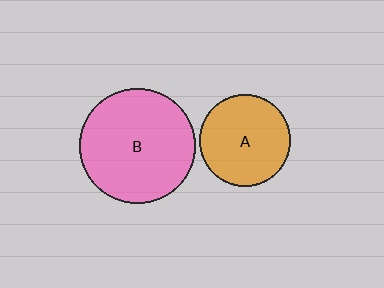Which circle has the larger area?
Circle B (pink).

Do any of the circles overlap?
No, none of the circles overlap.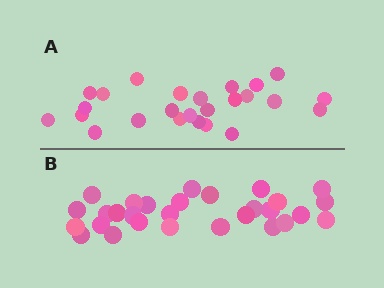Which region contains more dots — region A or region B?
Region B (the bottom region) has more dots.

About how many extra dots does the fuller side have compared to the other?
Region B has about 4 more dots than region A.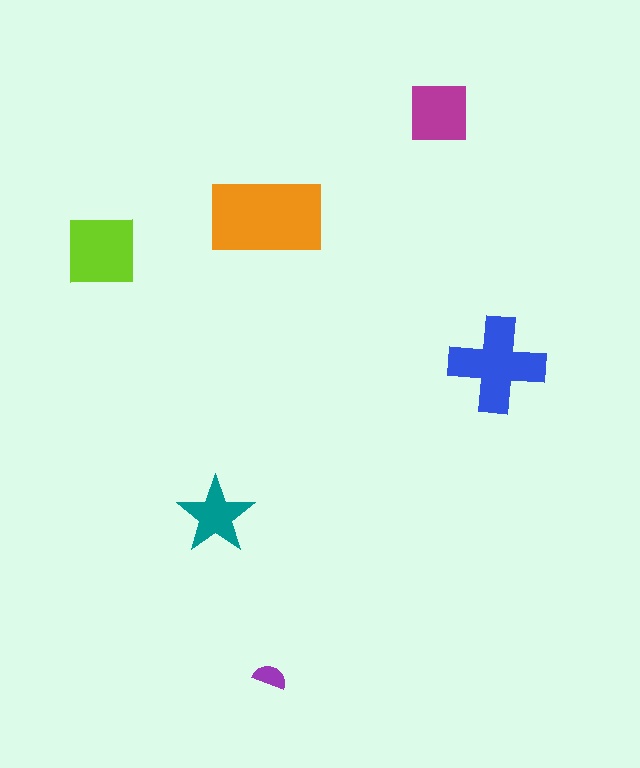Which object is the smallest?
The purple semicircle.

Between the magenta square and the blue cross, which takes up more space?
The blue cross.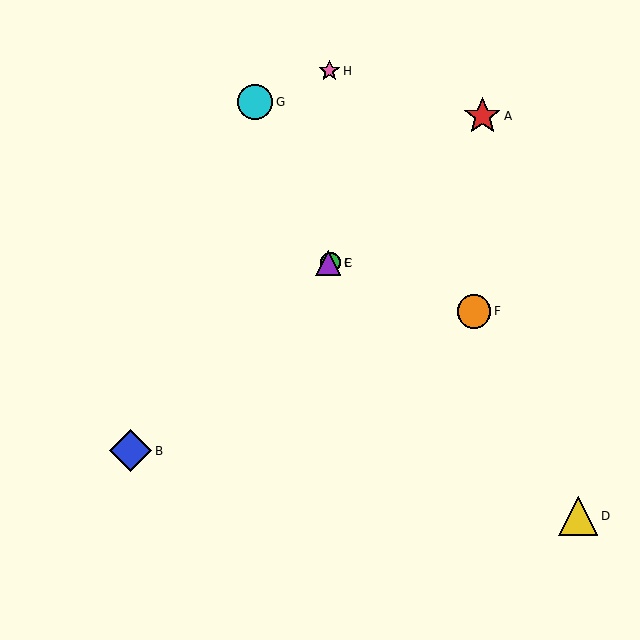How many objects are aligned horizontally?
2 objects (C, E) are aligned horizontally.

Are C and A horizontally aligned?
No, C is at y≈263 and A is at y≈116.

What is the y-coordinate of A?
Object A is at y≈116.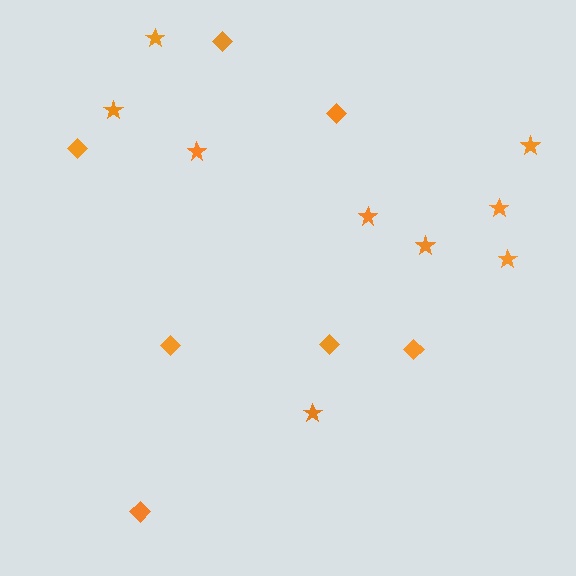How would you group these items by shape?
There are 2 groups: one group of stars (9) and one group of diamonds (7).